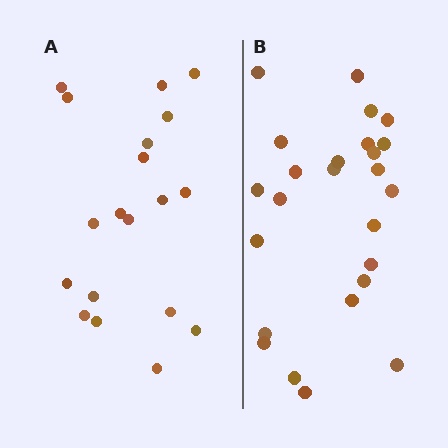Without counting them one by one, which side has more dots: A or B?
Region B (the right region) has more dots.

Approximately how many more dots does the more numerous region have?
Region B has about 6 more dots than region A.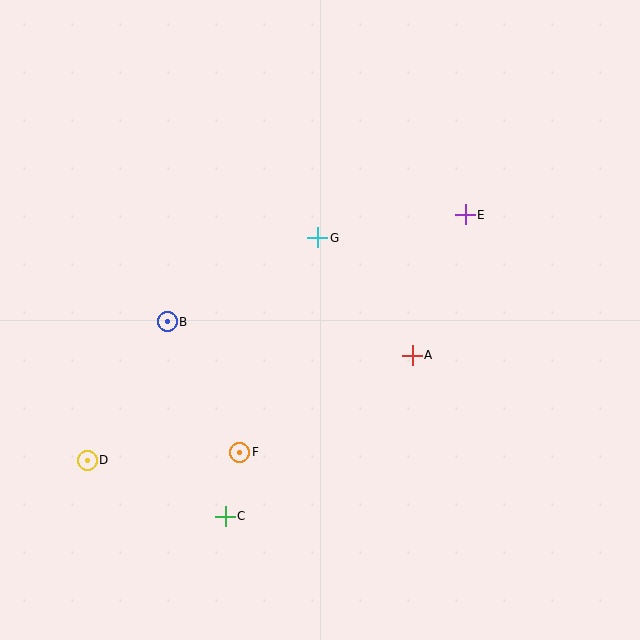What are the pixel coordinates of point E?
Point E is at (465, 215).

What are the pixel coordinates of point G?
Point G is at (318, 238).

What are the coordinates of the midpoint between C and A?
The midpoint between C and A is at (319, 436).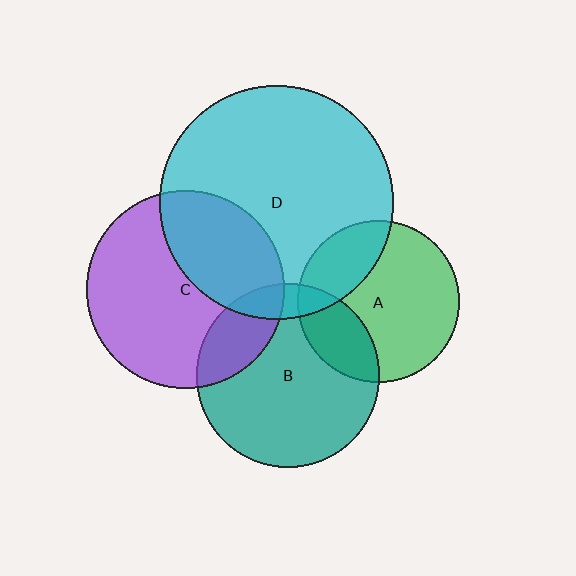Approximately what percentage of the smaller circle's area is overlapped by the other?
Approximately 10%.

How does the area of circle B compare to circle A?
Approximately 1.3 times.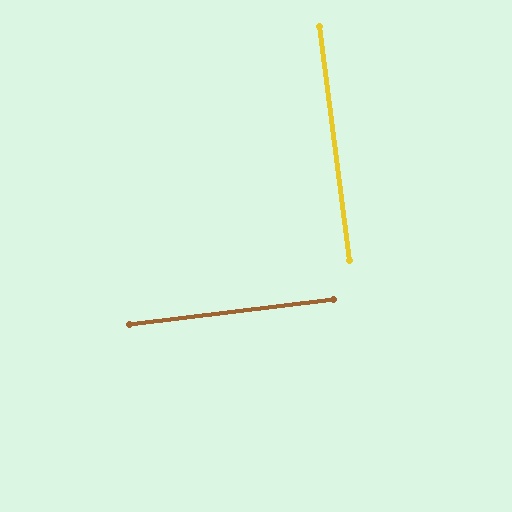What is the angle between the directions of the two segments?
Approximately 89 degrees.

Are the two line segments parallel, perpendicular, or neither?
Perpendicular — they meet at approximately 89°.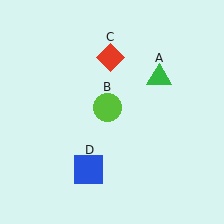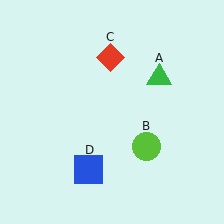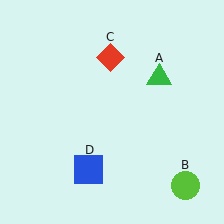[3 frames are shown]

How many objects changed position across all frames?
1 object changed position: lime circle (object B).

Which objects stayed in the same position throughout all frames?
Green triangle (object A) and red diamond (object C) and blue square (object D) remained stationary.